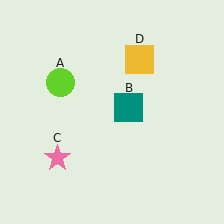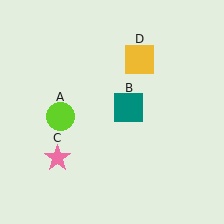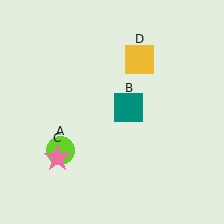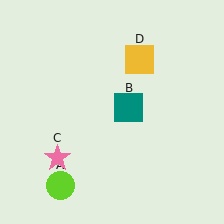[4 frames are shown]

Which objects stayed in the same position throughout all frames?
Teal square (object B) and pink star (object C) and yellow square (object D) remained stationary.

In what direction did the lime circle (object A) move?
The lime circle (object A) moved down.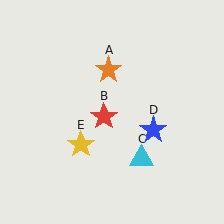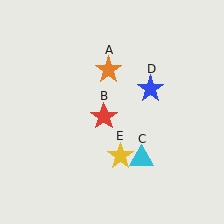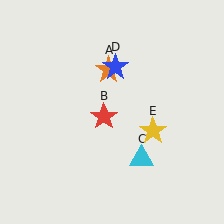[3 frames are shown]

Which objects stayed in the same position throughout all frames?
Orange star (object A) and red star (object B) and cyan triangle (object C) remained stationary.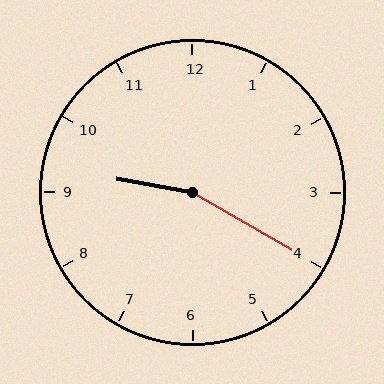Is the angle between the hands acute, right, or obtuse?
It is obtuse.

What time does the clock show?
9:20.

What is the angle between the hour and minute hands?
Approximately 160 degrees.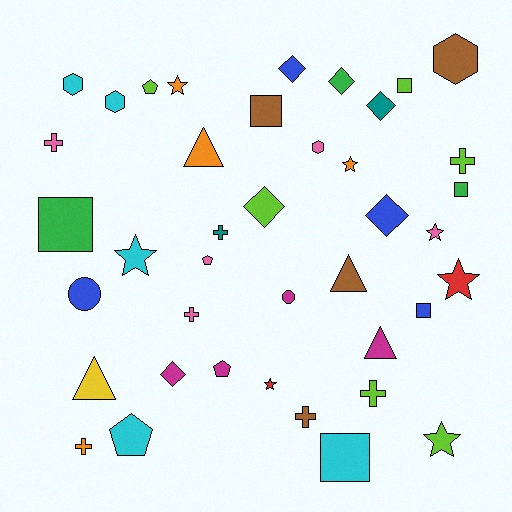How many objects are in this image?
There are 40 objects.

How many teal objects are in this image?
There are 2 teal objects.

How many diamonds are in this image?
There are 6 diamonds.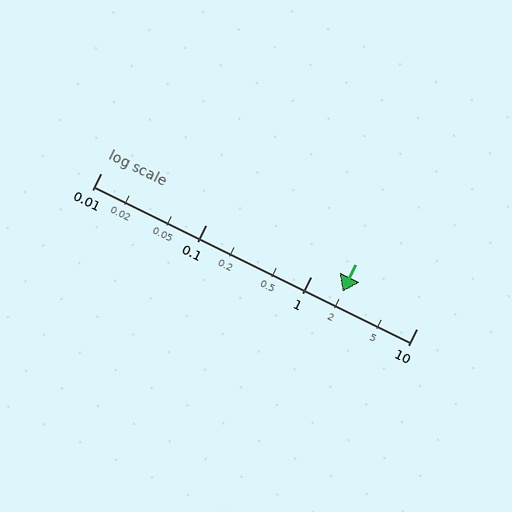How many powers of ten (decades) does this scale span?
The scale spans 3 decades, from 0.01 to 10.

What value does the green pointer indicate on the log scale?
The pointer indicates approximately 2.